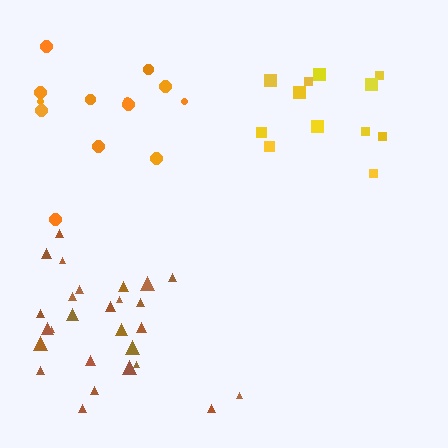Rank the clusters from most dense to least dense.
yellow, brown, orange.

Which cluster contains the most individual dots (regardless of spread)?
Brown (27).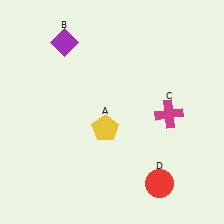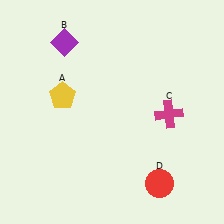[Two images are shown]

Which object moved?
The yellow pentagon (A) moved left.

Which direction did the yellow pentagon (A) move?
The yellow pentagon (A) moved left.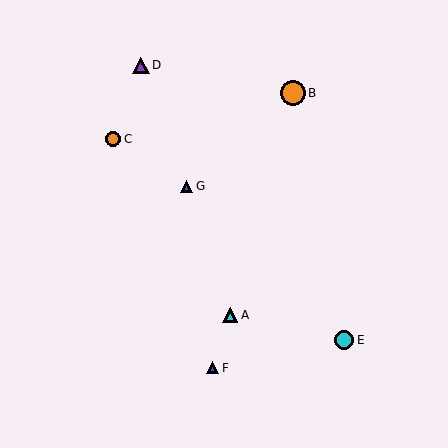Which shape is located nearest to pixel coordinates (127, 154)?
The orange circle (labeled C) at (113, 139) is nearest to that location.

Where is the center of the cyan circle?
The center of the cyan circle is at (344, 340).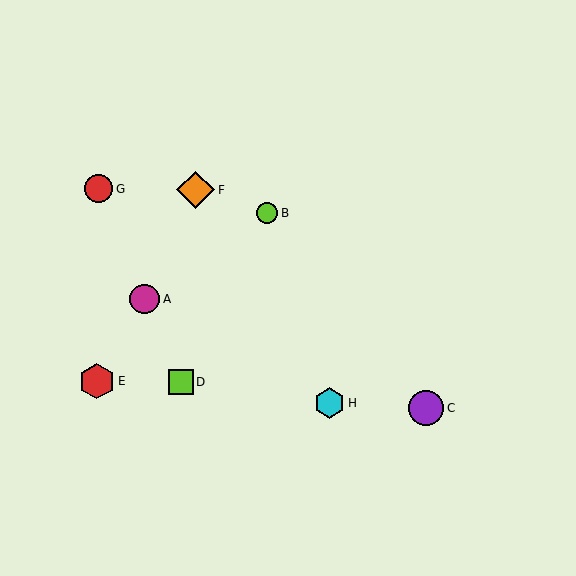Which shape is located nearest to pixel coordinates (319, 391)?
The cyan hexagon (labeled H) at (330, 403) is nearest to that location.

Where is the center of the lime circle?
The center of the lime circle is at (267, 213).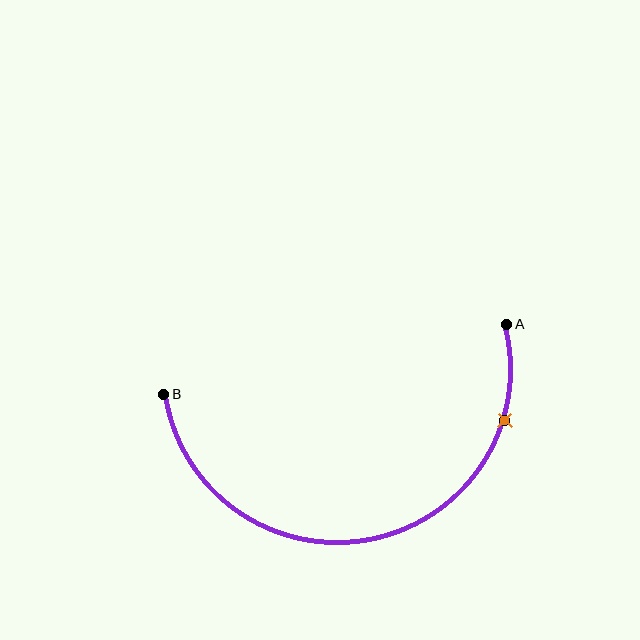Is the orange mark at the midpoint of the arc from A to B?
No. The orange mark lies on the arc but is closer to endpoint A. The arc midpoint would be at the point on the curve equidistant along the arc from both A and B.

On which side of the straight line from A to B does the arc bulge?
The arc bulges below the straight line connecting A and B.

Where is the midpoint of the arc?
The arc midpoint is the point on the curve farthest from the straight line joining A and B. It sits below that line.